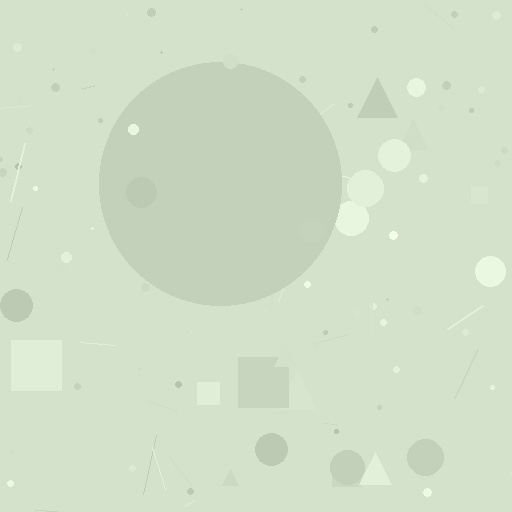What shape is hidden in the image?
A circle is hidden in the image.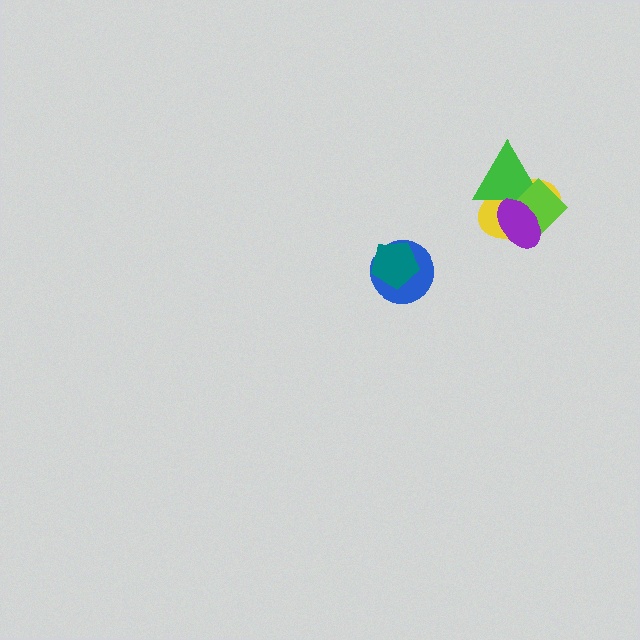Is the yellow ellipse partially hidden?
Yes, it is partially covered by another shape.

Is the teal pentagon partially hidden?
No, no other shape covers it.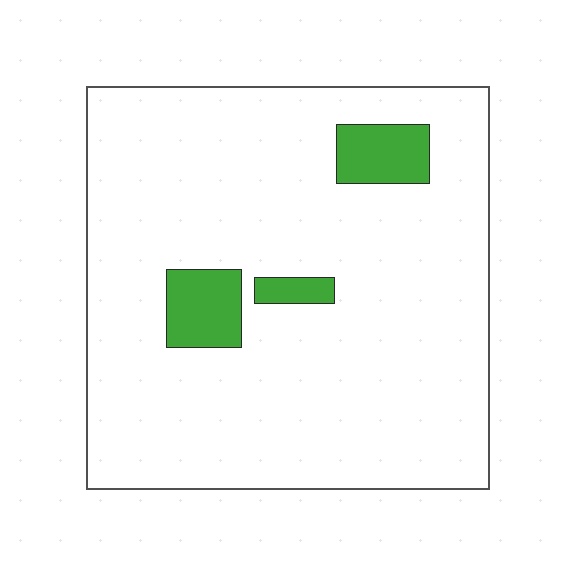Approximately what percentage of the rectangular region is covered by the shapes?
Approximately 10%.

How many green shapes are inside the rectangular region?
3.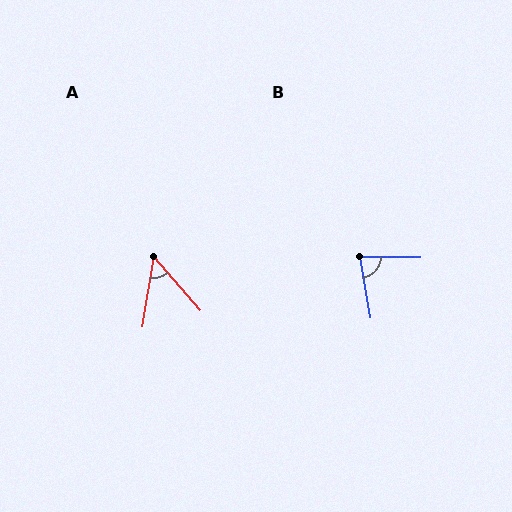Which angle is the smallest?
A, at approximately 50 degrees.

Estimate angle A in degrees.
Approximately 50 degrees.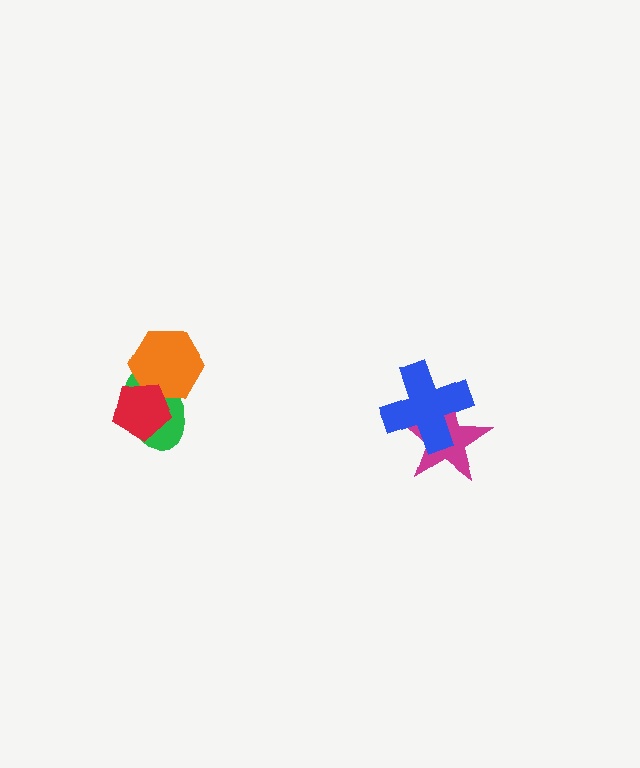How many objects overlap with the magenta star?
1 object overlaps with the magenta star.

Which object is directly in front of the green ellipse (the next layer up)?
The orange hexagon is directly in front of the green ellipse.